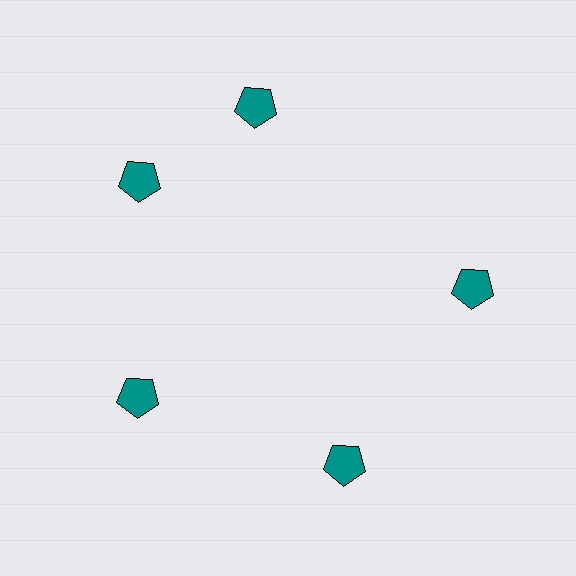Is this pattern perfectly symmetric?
No. The 5 teal pentagons are arranged in a ring, but one element near the 1 o'clock position is rotated out of alignment along the ring, breaking the 5-fold rotational symmetry.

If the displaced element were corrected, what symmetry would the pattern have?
It would have 5-fold rotational symmetry — the pattern would map onto itself every 72 degrees.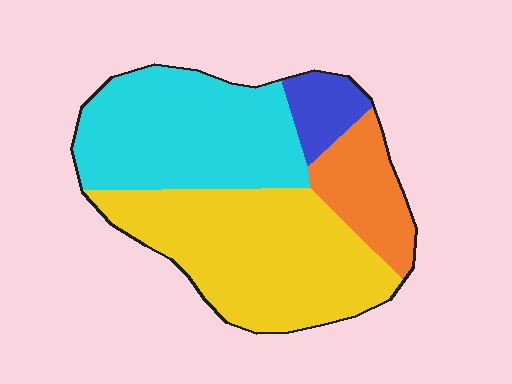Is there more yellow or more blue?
Yellow.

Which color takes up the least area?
Blue, at roughly 5%.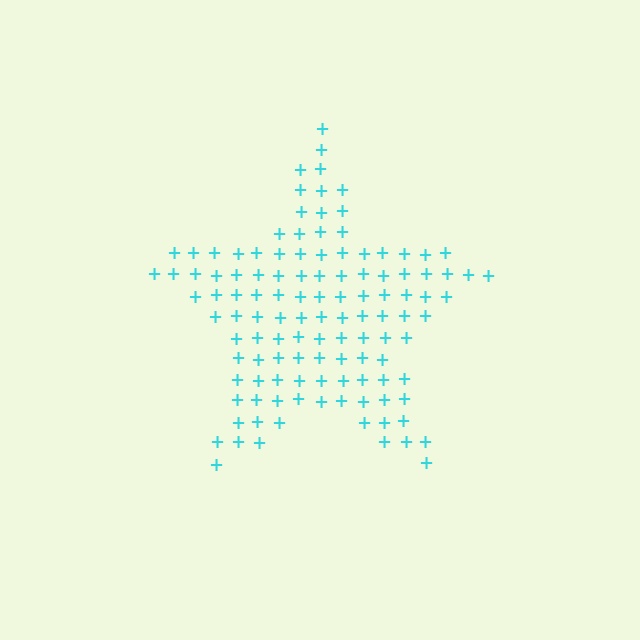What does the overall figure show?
The overall figure shows a star.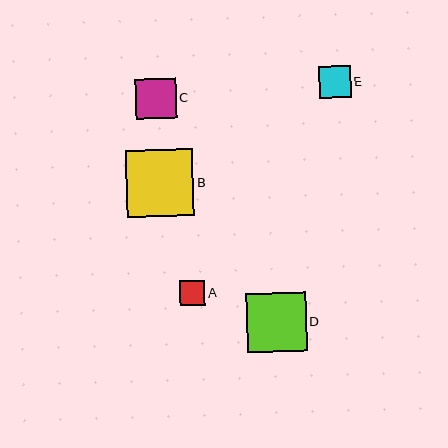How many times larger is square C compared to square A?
Square C is approximately 1.6 times the size of square A.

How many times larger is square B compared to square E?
Square B is approximately 2.1 times the size of square E.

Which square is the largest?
Square B is the largest with a size of approximately 68 pixels.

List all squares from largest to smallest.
From largest to smallest: B, D, C, E, A.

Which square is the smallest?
Square A is the smallest with a size of approximately 25 pixels.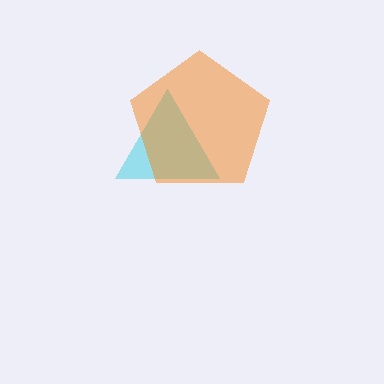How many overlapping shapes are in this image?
There are 2 overlapping shapes in the image.